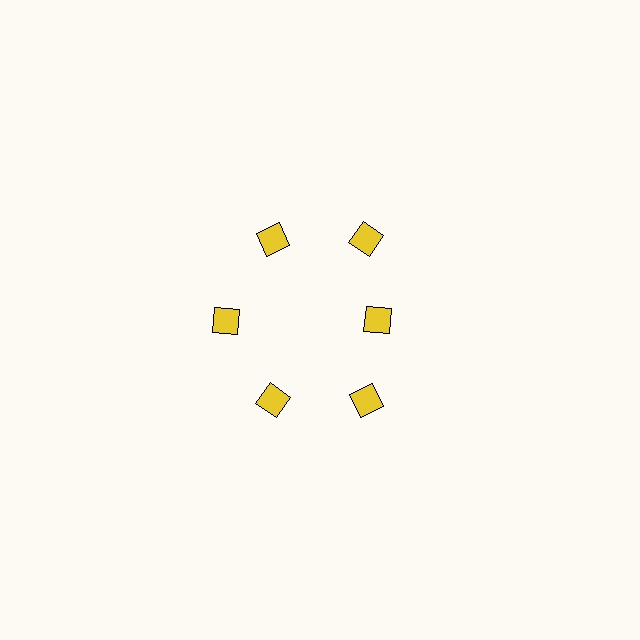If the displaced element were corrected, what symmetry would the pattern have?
It would have 6-fold rotational symmetry — the pattern would map onto itself every 60 degrees.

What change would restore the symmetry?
The symmetry would be restored by moving it outward, back onto the ring so that all 6 diamonds sit at equal angles and equal distance from the center.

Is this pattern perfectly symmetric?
No. The 6 yellow diamonds are arranged in a ring, but one element near the 3 o'clock position is pulled inward toward the center, breaking the 6-fold rotational symmetry.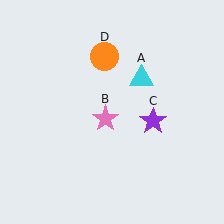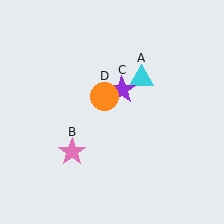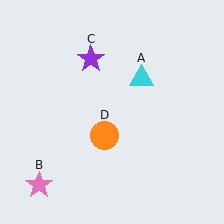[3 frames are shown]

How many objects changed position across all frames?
3 objects changed position: pink star (object B), purple star (object C), orange circle (object D).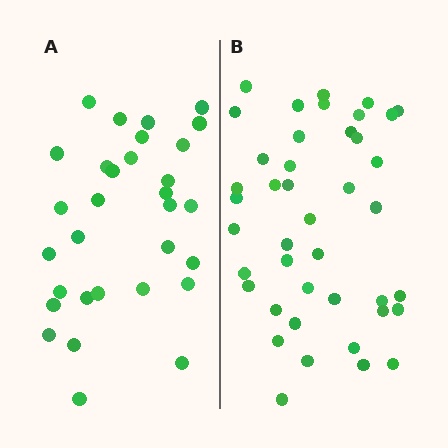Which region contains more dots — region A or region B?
Region B (the right region) has more dots.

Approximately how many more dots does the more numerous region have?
Region B has roughly 12 or so more dots than region A.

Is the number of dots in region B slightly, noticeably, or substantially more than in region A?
Region B has noticeably more, but not dramatically so. The ratio is roughly 1.4 to 1.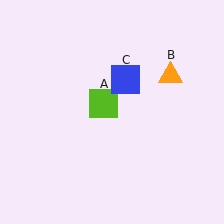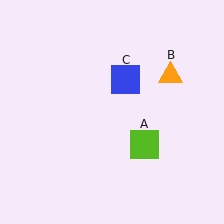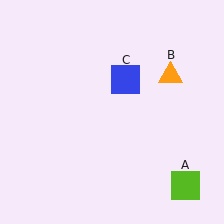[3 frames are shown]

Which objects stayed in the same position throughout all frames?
Orange triangle (object B) and blue square (object C) remained stationary.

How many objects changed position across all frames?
1 object changed position: lime square (object A).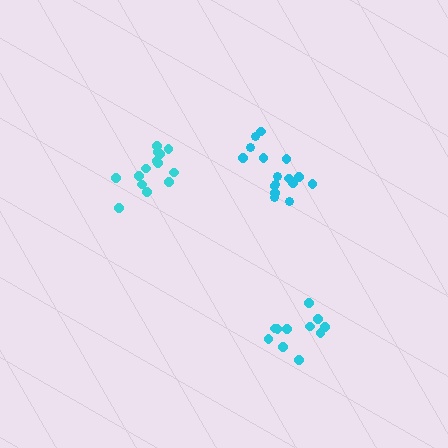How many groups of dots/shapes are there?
There are 3 groups.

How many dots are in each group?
Group 1: 16 dots, Group 2: 14 dots, Group 3: 11 dots (41 total).